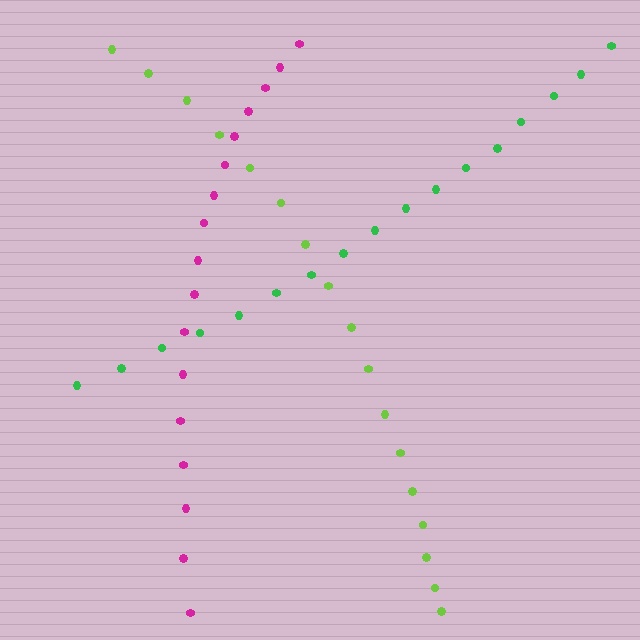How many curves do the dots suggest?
There are 3 distinct paths.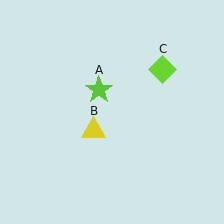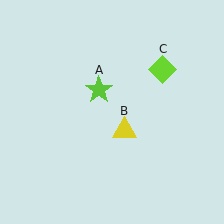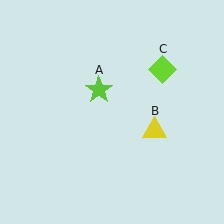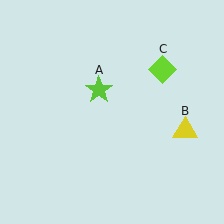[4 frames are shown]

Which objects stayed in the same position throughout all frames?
Lime star (object A) and lime diamond (object C) remained stationary.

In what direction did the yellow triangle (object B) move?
The yellow triangle (object B) moved right.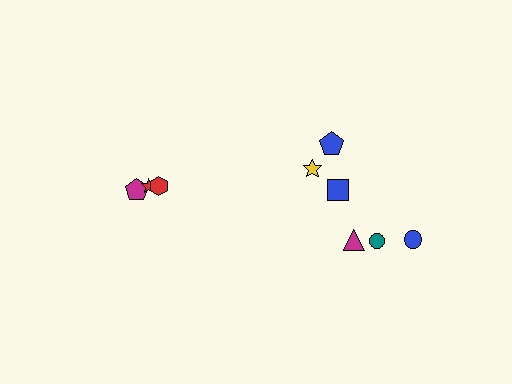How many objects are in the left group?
There are 3 objects.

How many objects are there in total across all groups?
There are 9 objects.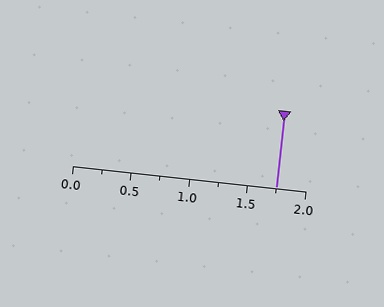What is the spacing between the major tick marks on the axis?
The major ticks are spaced 0.5 apart.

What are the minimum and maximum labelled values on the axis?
The axis runs from 0.0 to 2.0.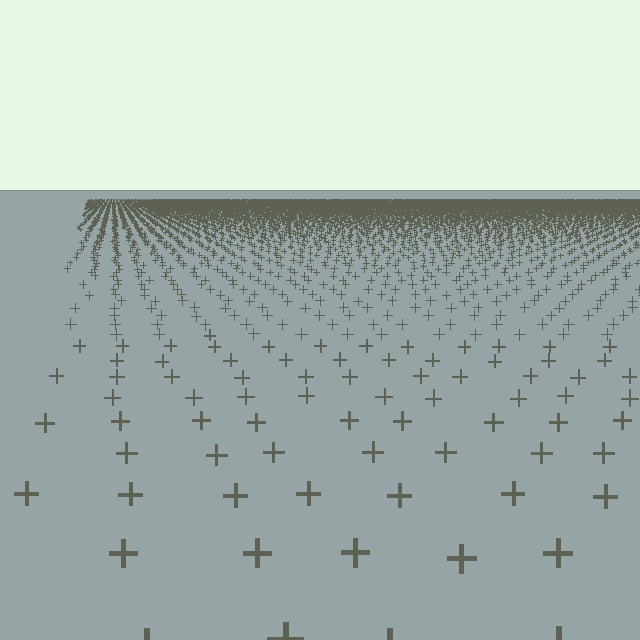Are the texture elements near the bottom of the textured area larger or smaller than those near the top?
Larger. Near the bottom, elements are closer to the viewer and appear at a bigger on-screen size.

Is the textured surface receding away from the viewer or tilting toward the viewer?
The surface is receding away from the viewer. Texture elements get smaller and denser toward the top.